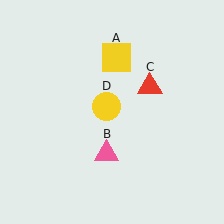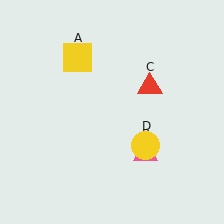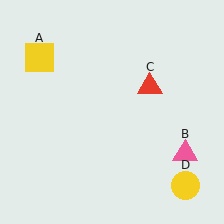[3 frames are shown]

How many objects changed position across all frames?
3 objects changed position: yellow square (object A), pink triangle (object B), yellow circle (object D).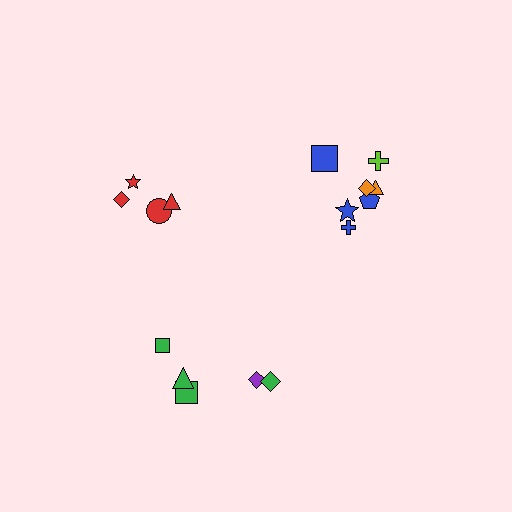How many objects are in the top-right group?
There are 7 objects.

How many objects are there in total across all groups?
There are 16 objects.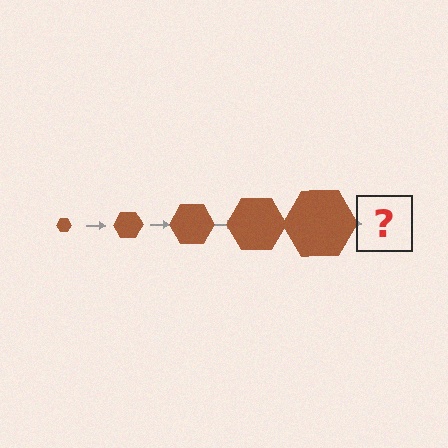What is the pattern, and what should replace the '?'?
The pattern is that the hexagon gets progressively larger each step. The '?' should be a brown hexagon, larger than the previous one.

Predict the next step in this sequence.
The next step is a brown hexagon, larger than the previous one.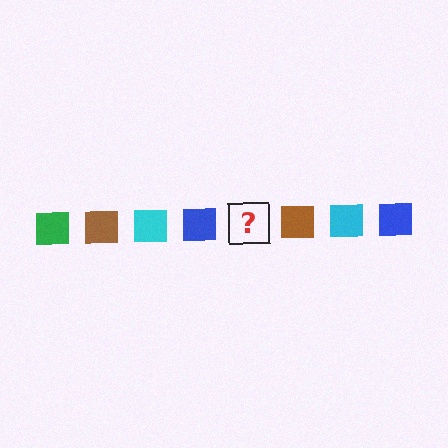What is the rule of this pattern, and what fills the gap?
The rule is that the pattern cycles through green, brown, cyan, blue squares. The gap should be filled with a green square.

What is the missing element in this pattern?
The missing element is a green square.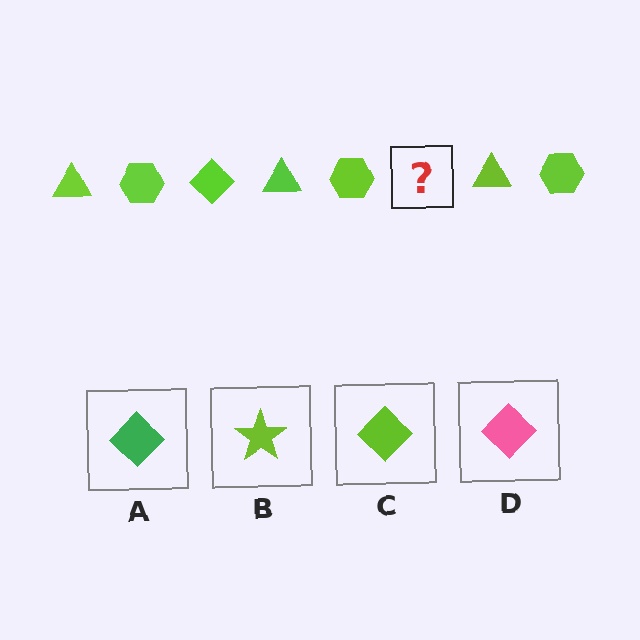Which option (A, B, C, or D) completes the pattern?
C.